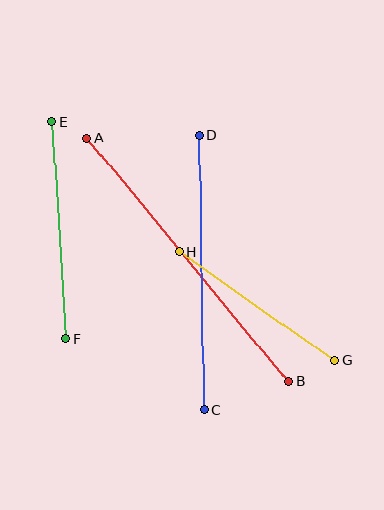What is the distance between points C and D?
The distance is approximately 274 pixels.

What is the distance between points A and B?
The distance is approximately 316 pixels.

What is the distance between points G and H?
The distance is approximately 189 pixels.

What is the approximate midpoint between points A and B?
The midpoint is at approximately (188, 260) pixels.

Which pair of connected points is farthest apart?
Points A and B are farthest apart.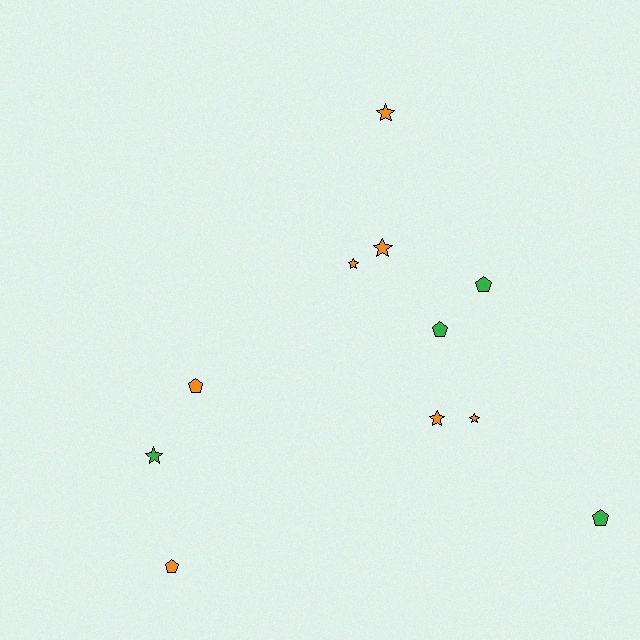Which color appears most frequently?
Orange, with 7 objects.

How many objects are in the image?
There are 11 objects.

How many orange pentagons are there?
There are 2 orange pentagons.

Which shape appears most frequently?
Star, with 6 objects.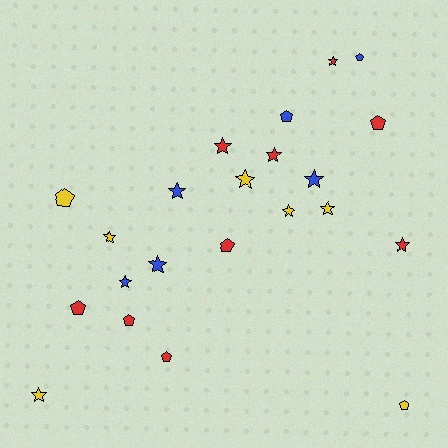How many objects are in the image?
There are 22 objects.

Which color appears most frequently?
Red, with 9 objects.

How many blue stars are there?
There are 4 blue stars.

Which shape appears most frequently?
Star, with 13 objects.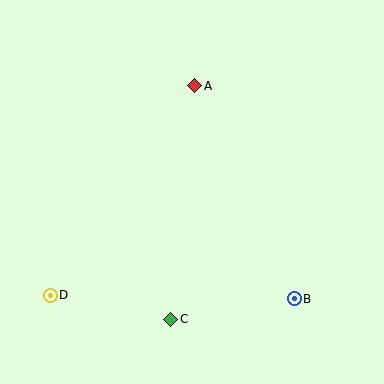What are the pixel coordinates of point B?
Point B is at (294, 299).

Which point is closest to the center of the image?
Point A at (195, 86) is closest to the center.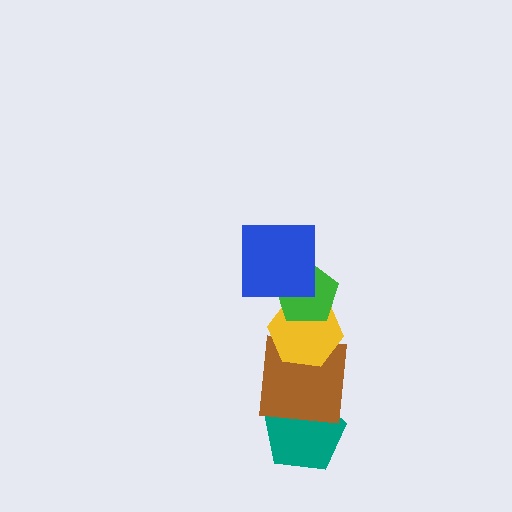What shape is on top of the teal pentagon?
The brown square is on top of the teal pentagon.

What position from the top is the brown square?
The brown square is 4th from the top.